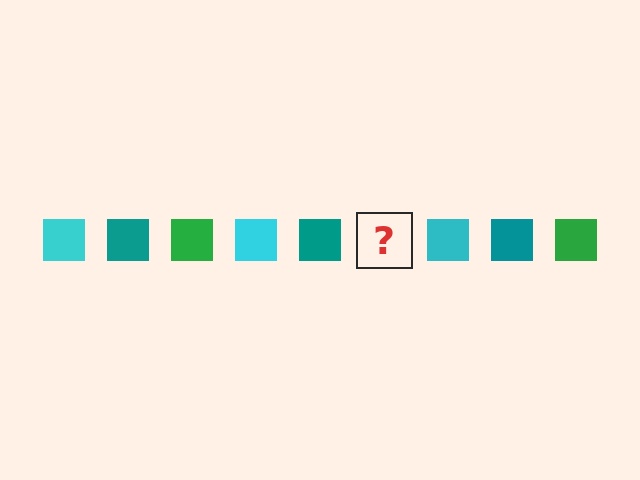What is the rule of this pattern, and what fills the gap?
The rule is that the pattern cycles through cyan, teal, green squares. The gap should be filled with a green square.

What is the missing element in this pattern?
The missing element is a green square.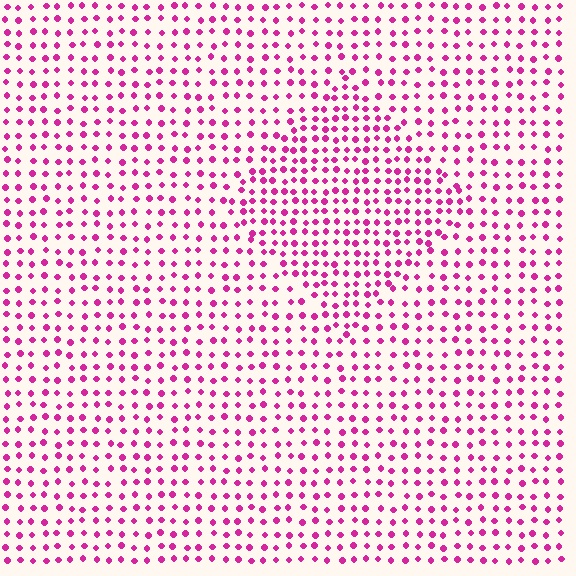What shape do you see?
I see a diamond.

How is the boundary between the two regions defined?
The boundary is defined by a change in element density (approximately 1.6x ratio). All elements are the same color, size, and shape.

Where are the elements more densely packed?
The elements are more densely packed inside the diamond boundary.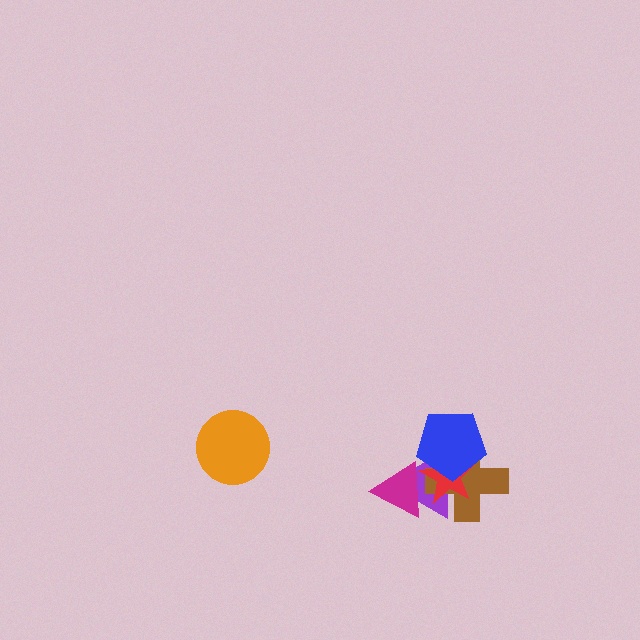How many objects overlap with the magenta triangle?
2 objects overlap with the magenta triangle.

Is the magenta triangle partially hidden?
Yes, it is partially covered by another shape.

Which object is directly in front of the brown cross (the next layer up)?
The red star is directly in front of the brown cross.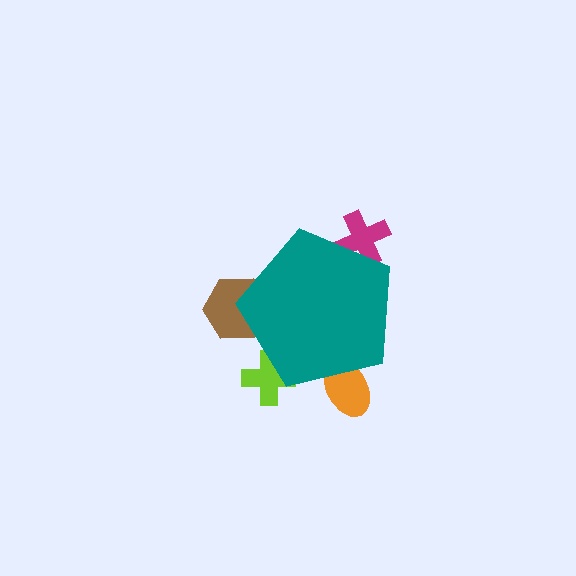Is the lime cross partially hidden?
Yes, the lime cross is partially hidden behind the teal pentagon.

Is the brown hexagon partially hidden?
Yes, the brown hexagon is partially hidden behind the teal pentagon.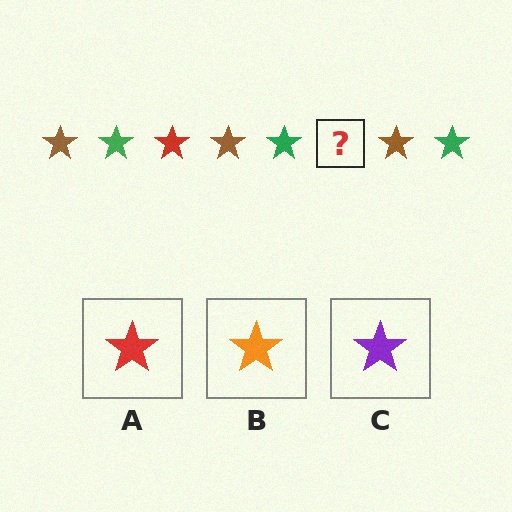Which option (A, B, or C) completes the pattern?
A.